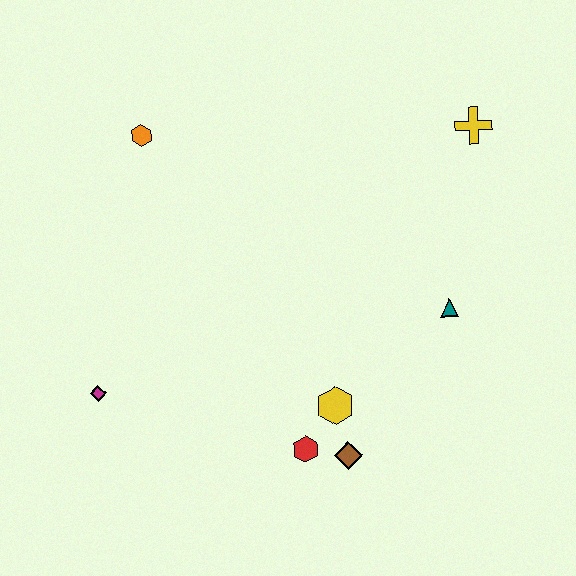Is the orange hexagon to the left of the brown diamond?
Yes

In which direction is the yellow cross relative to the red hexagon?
The yellow cross is above the red hexagon.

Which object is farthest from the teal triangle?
The magenta diamond is farthest from the teal triangle.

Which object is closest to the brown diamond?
The red hexagon is closest to the brown diamond.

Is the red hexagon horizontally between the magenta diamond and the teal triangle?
Yes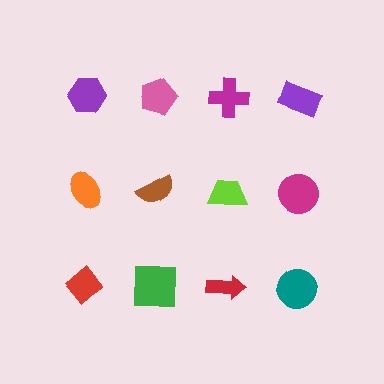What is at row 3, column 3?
A red arrow.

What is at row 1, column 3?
A magenta cross.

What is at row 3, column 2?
A green square.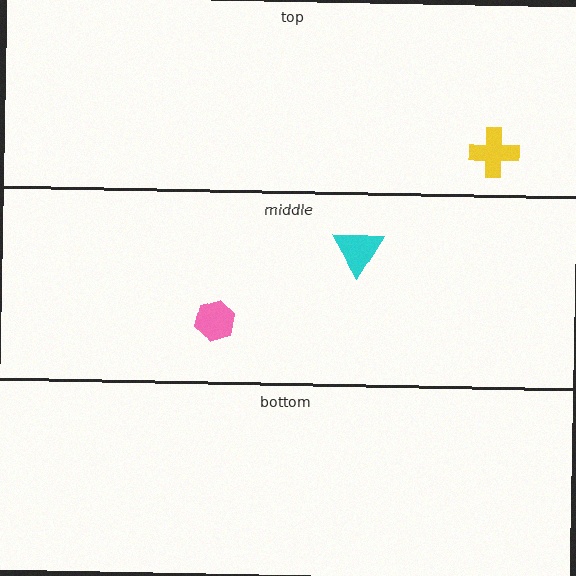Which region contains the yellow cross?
The top region.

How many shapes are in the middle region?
2.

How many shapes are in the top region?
1.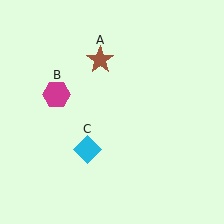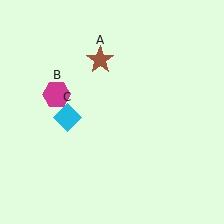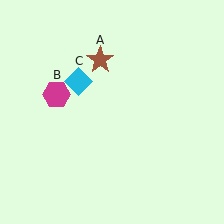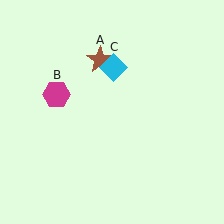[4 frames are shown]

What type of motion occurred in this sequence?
The cyan diamond (object C) rotated clockwise around the center of the scene.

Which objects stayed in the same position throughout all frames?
Brown star (object A) and magenta hexagon (object B) remained stationary.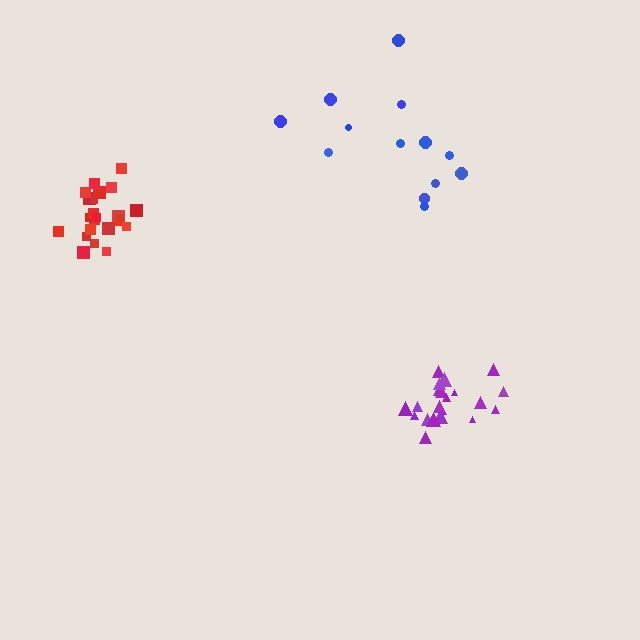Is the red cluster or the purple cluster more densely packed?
Red.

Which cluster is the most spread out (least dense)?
Blue.